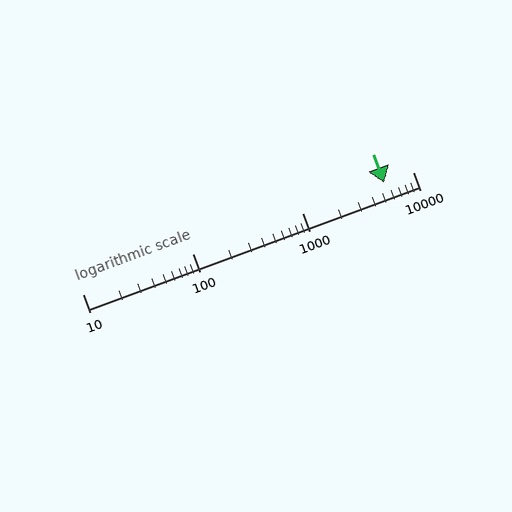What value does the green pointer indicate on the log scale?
The pointer indicates approximately 5500.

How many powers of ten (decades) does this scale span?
The scale spans 3 decades, from 10 to 10000.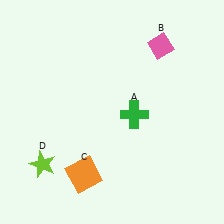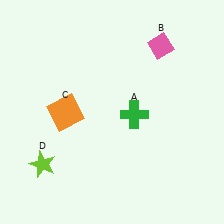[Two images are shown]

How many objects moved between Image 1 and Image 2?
1 object moved between the two images.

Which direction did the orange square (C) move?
The orange square (C) moved up.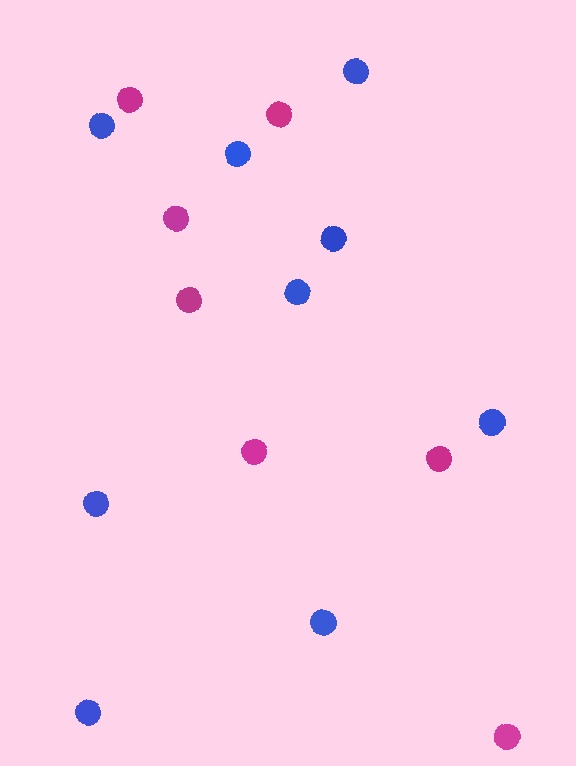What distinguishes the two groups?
There are 2 groups: one group of magenta circles (7) and one group of blue circles (9).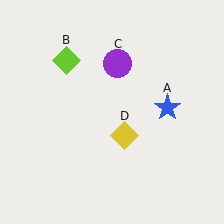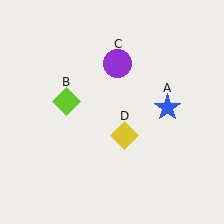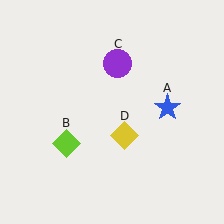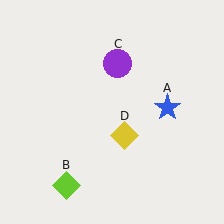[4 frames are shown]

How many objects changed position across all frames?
1 object changed position: lime diamond (object B).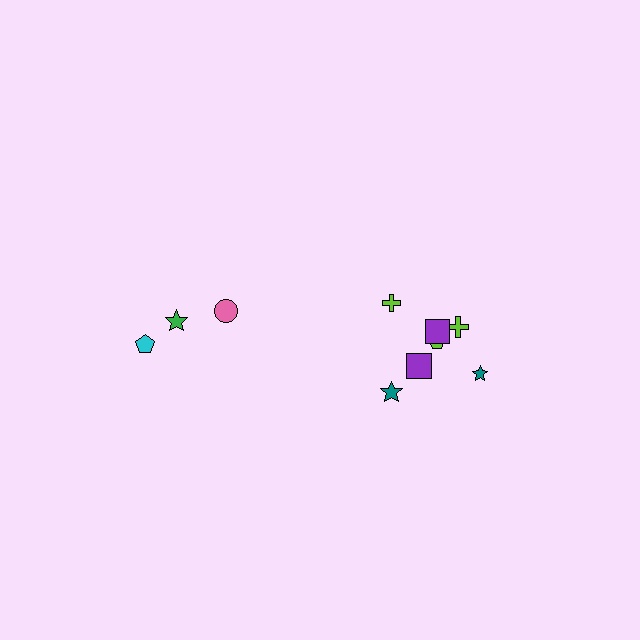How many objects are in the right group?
There are 7 objects.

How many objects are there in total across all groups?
There are 10 objects.